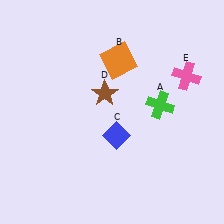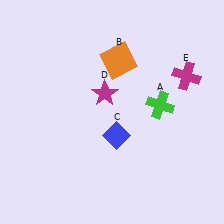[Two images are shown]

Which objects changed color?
D changed from brown to magenta. E changed from pink to magenta.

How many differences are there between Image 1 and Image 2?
There are 2 differences between the two images.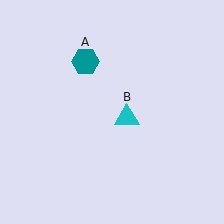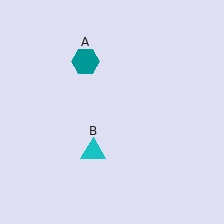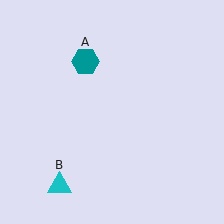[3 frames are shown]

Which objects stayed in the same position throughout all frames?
Teal hexagon (object A) remained stationary.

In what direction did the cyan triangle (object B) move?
The cyan triangle (object B) moved down and to the left.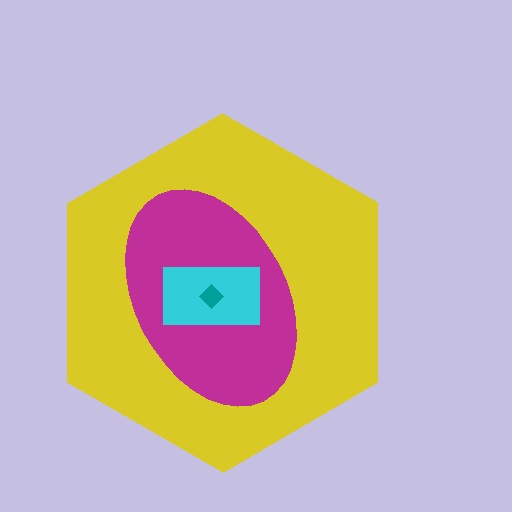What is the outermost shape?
The yellow hexagon.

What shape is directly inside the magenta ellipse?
The cyan rectangle.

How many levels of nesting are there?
4.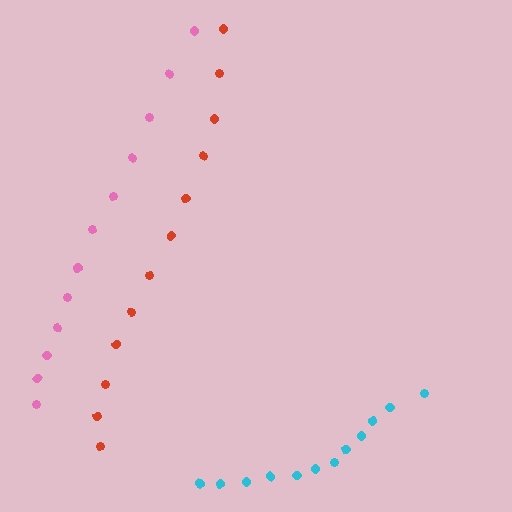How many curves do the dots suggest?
There are 3 distinct paths.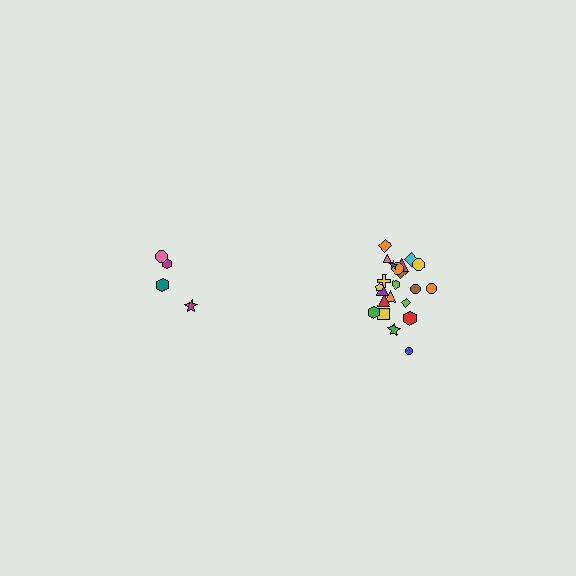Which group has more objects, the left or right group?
The right group.